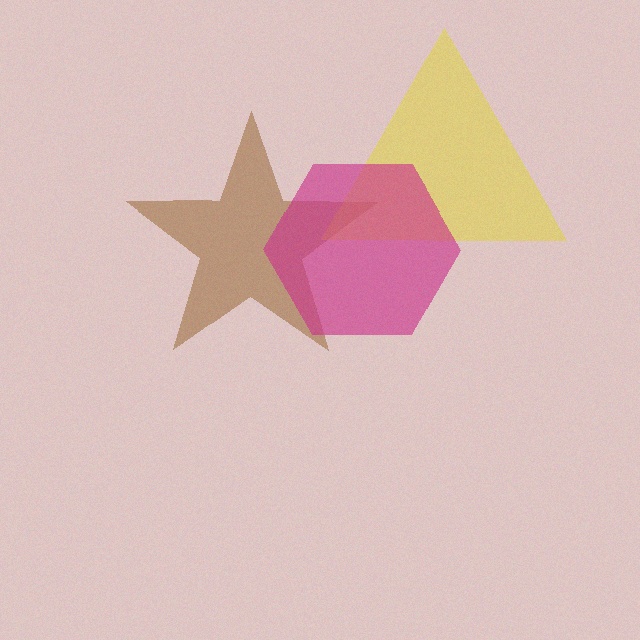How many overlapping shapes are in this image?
There are 3 overlapping shapes in the image.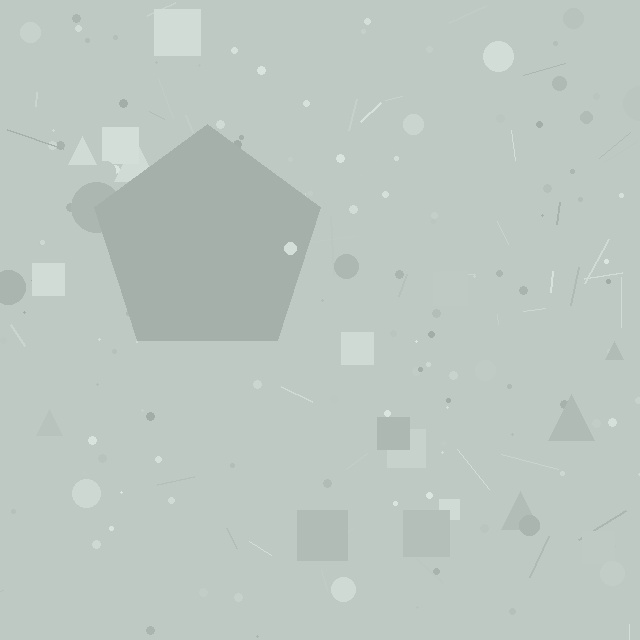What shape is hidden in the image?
A pentagon is hidden in the image.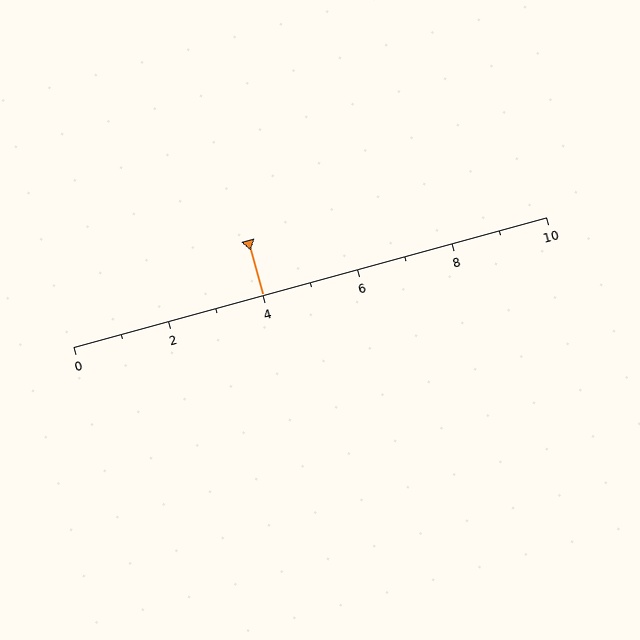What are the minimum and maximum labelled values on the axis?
The axis runs from 0 to 10.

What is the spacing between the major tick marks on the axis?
The major ticks are spaced 2 apart.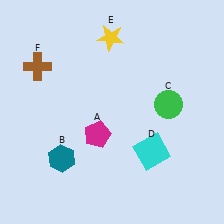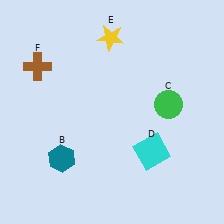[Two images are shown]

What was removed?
The magenta pentagon (A) was removed in Image 2.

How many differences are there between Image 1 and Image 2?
There is 1 difference between the two images.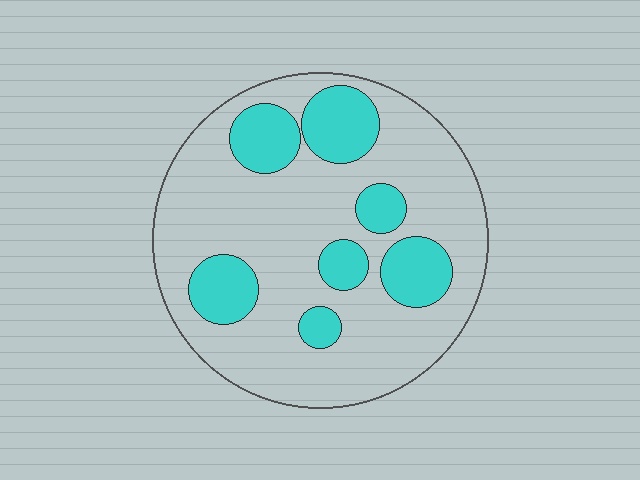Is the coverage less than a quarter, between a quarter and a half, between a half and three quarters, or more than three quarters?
Between a quarter and a half.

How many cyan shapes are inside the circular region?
7.